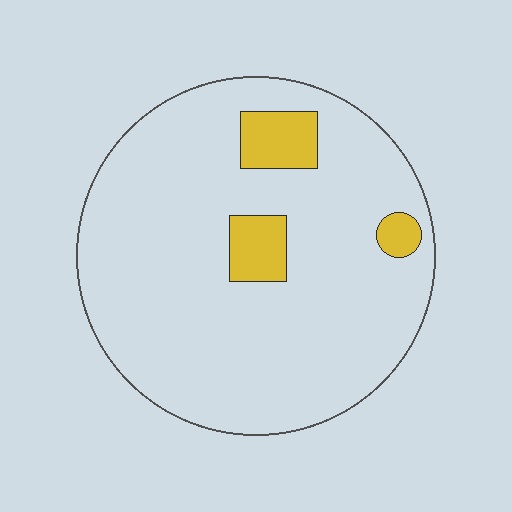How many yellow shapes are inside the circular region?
3.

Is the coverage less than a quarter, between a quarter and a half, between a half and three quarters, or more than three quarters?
Less than a quarter.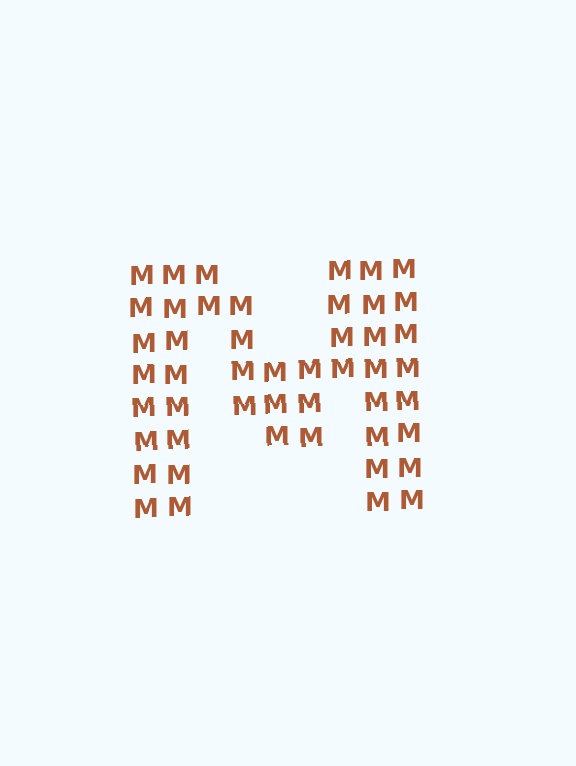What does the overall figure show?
The overall figure shows the letter M.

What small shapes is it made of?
It is made of small letter M's.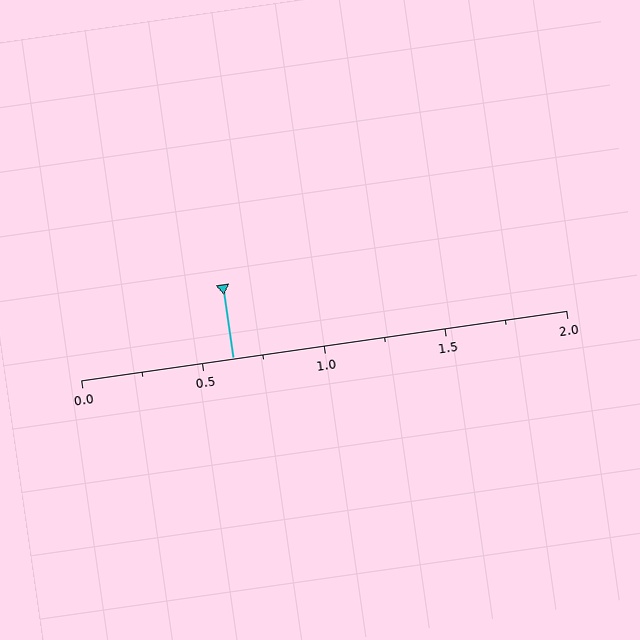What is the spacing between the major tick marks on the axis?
The major ticks are spaced 0.5 apart.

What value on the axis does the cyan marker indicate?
The marker indicates approximately 0.62.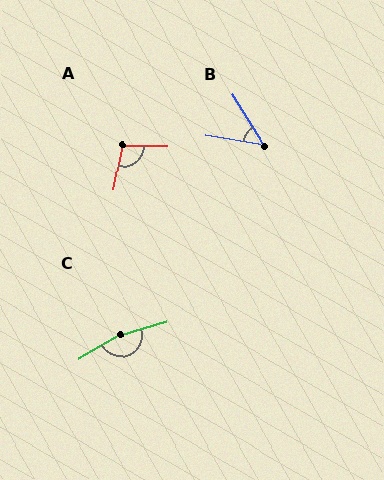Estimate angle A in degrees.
Approximately 100 degrees.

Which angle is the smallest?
B, at approximately 48 degrees.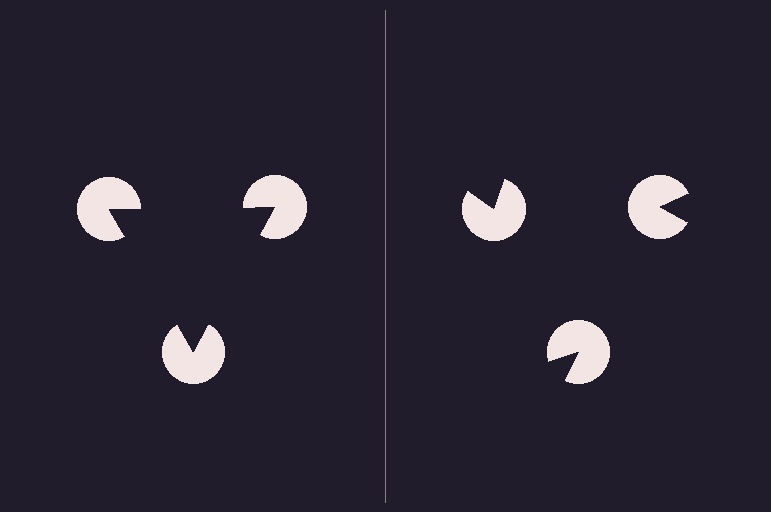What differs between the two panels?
The pac-man discs are positioned identically on both sides; only the wedge orientations differ. On the left they align to a triangle; on the right they are misaligned.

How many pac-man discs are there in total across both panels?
6 — 3 on each side.